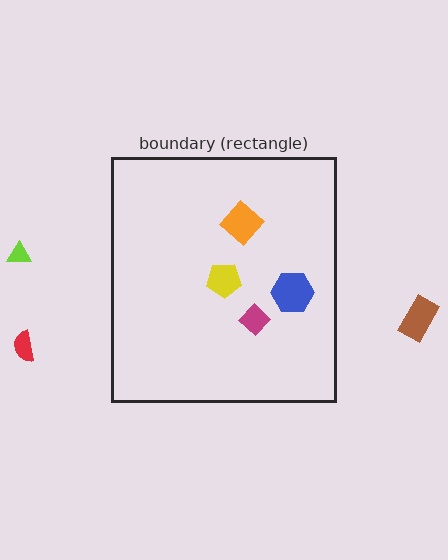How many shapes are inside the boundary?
4 inside, 3 outside.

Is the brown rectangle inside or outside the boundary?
Outside.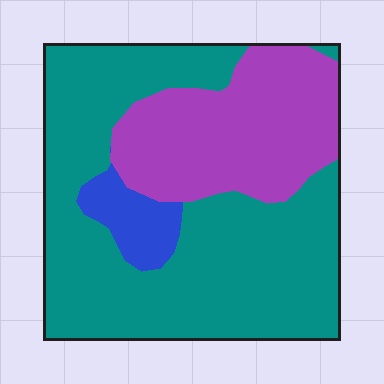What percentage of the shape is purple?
Purple covers roughly 30% of the shape.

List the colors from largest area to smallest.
From largest to smallest: teal, purple, blue.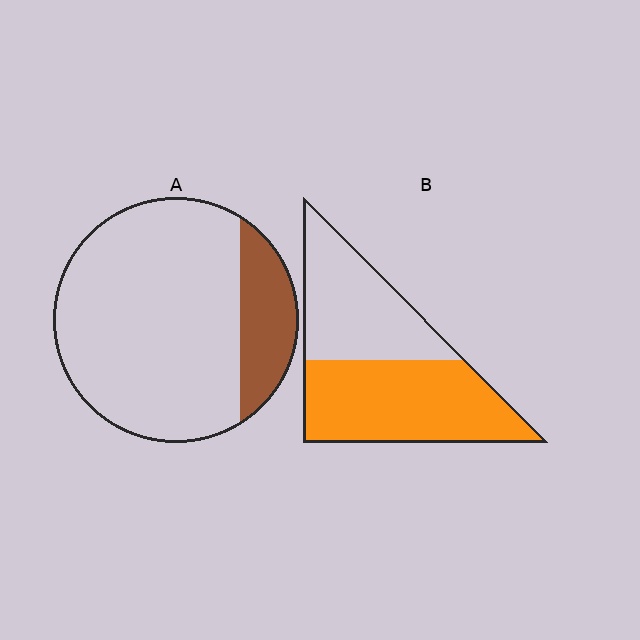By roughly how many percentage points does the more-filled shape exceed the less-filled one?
By roughly 40 percentage points (B over A).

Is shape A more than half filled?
No.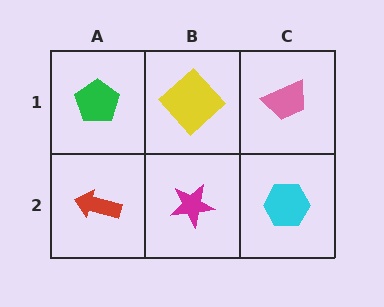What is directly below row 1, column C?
A cyan hexagon.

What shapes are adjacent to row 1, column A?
A red arrow (row 2, column A), a yellow diamond (row 1, column B).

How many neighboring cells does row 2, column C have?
2.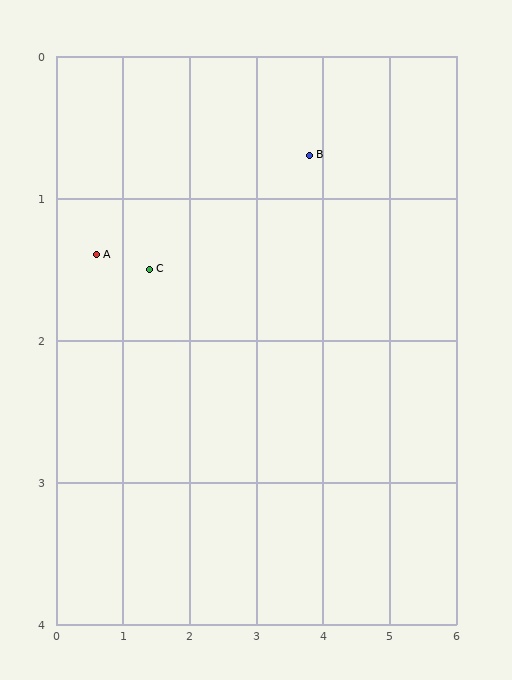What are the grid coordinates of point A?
Point A is at approximately (0.6, 1.4).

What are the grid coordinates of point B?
Point B is at approximately (3.8, 0.7).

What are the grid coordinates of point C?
Point C is at approximately (1.4, 1.5).